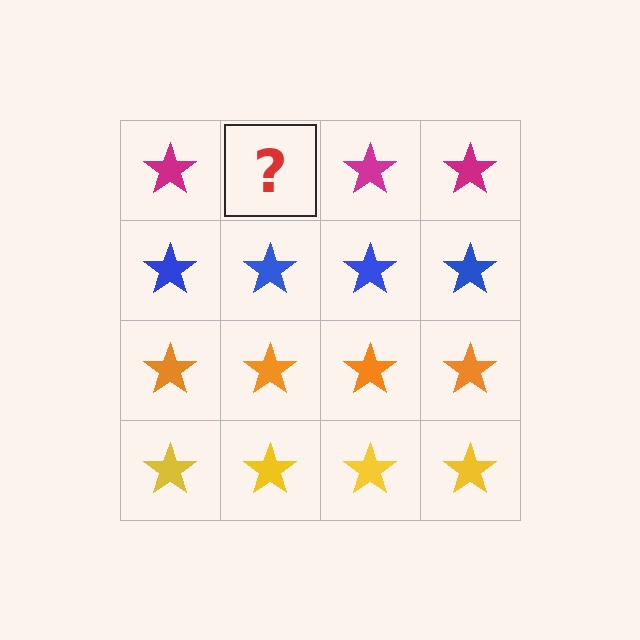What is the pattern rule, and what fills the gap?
The rule is that each row has a consistent color. The gap should be filled with a magenta star.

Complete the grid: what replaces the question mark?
The question mark should be replaced with a magenta star.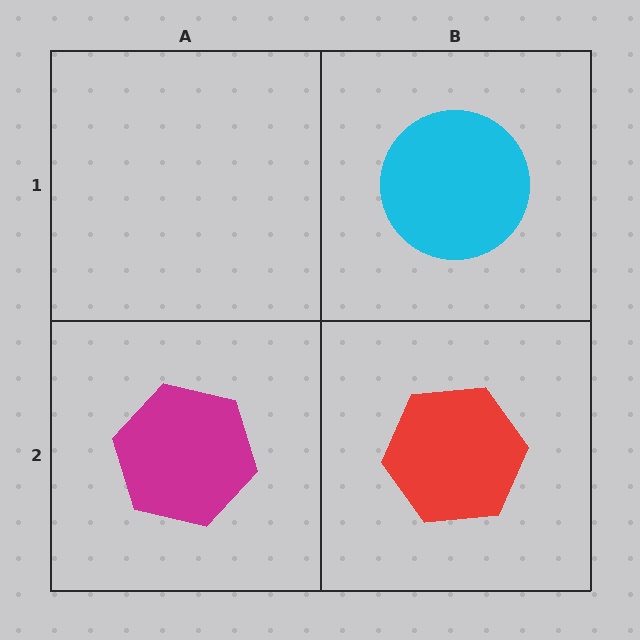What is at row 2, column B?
A red hexagon.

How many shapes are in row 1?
1 shape.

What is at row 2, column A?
A magenta hexagon.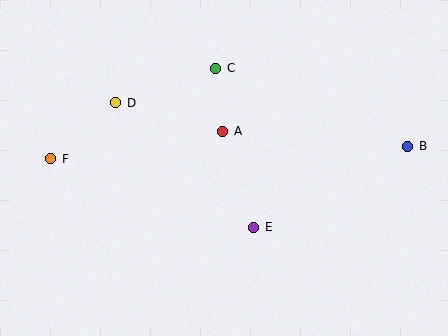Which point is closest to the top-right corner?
Point B is closest to the top-right corner.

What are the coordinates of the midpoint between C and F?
The midpoint between C and F is at (133, 113).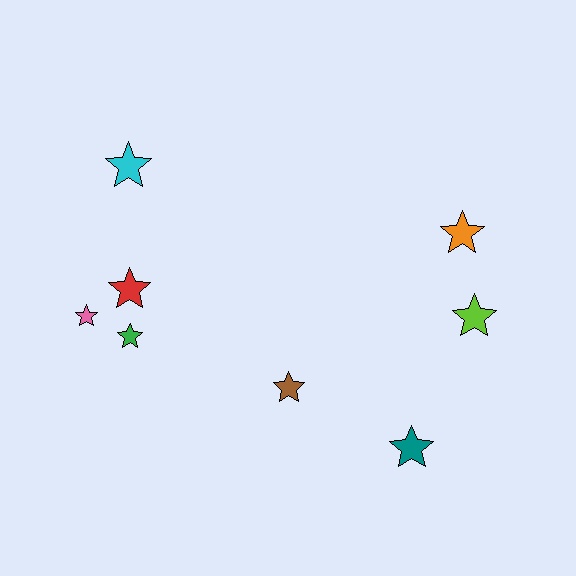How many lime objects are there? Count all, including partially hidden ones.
There is 1 lime object.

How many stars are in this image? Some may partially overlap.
There are 8 stars.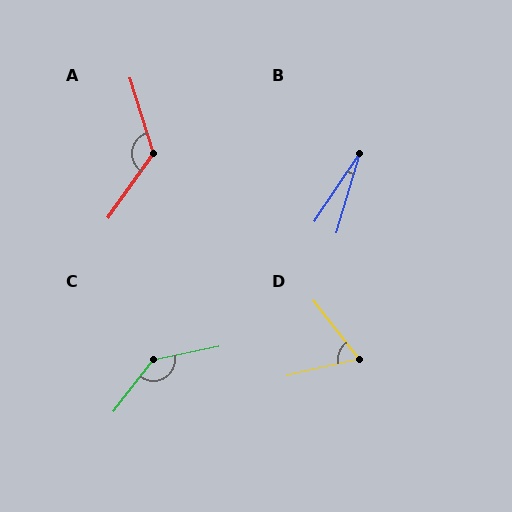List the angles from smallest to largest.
B (17°), D (65°), A (128°), C (140°).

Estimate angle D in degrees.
Approximately 65 degrees.